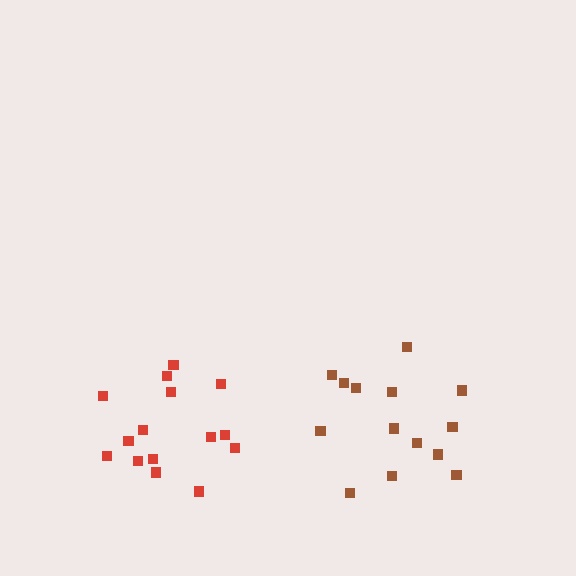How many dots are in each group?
Group 1: 15 dots, Group 2: 14 dots (29 total).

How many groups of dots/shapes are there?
There are 2 groups.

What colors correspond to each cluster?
The clusters are colored: red, brown.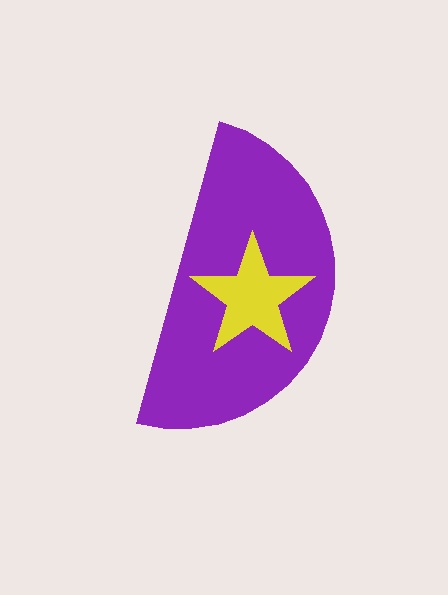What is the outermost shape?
The purple semicircle.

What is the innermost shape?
The yellow star.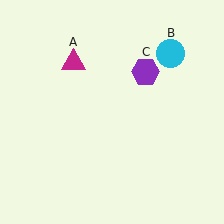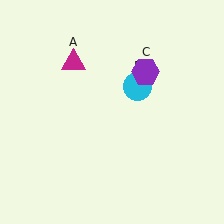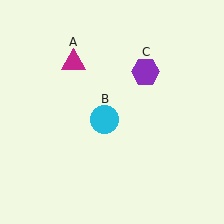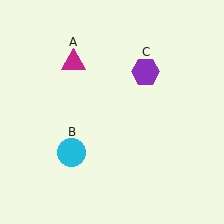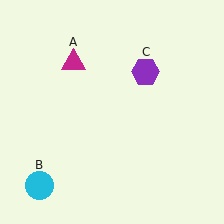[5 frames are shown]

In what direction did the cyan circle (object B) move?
The cyan circle (object B) moved down and to the left.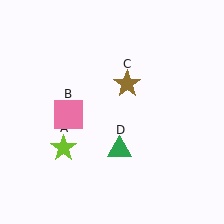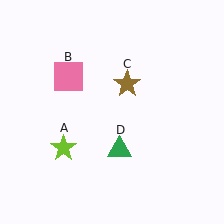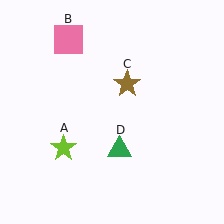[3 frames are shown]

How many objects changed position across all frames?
1 object changed position: pink square (object B).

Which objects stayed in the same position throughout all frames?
Lime star (object A) and brown star (object C) and green triangle (object D) remained stationary.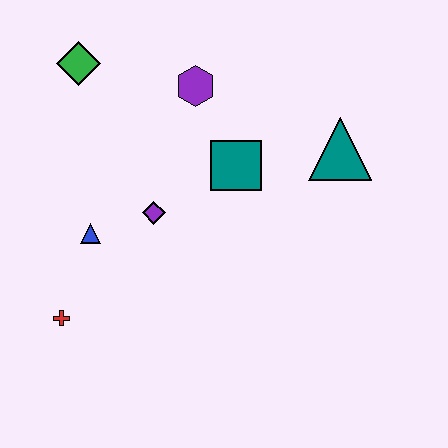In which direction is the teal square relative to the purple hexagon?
The teal square is below the purple hexagon.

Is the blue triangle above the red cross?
Yes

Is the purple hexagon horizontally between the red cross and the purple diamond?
No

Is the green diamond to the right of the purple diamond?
No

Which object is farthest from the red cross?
The teal triangle is farthest from the red cross.